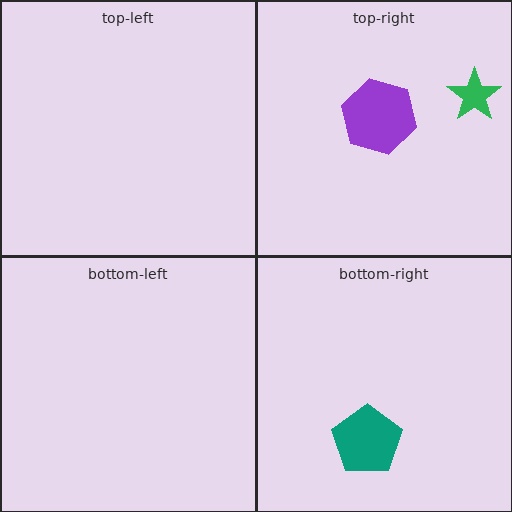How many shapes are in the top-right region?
2.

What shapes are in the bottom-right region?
The teal pentagon.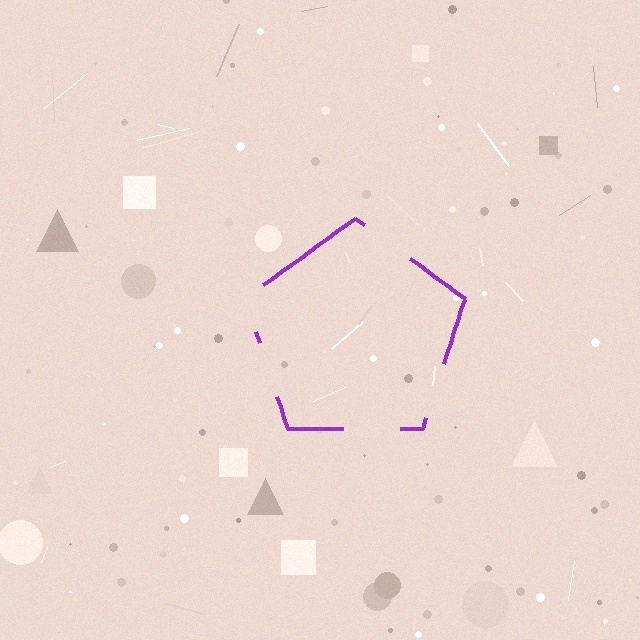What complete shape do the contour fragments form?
The contour fragments form a pentagon.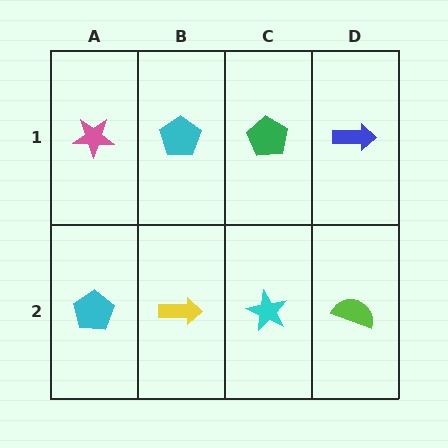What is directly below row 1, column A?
A cyan pentagon.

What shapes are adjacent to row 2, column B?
A cyan pentagon (row 1, column B), a cyan pentagon (row 2, column A), a cyan star (row 2, column C).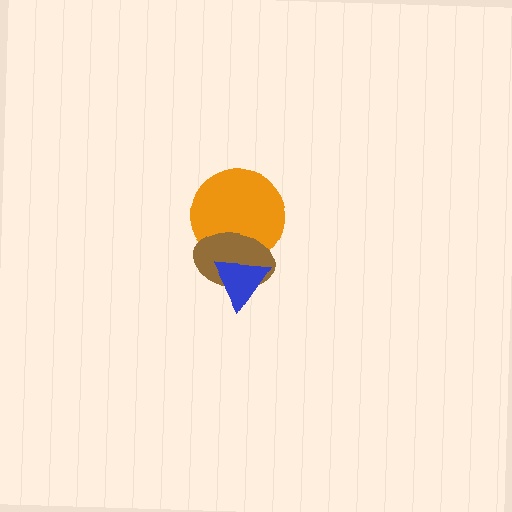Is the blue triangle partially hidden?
No, no other shape covers it.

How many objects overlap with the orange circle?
2 objects overlap with the orange circle.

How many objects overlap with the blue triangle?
2 objects overlap with the blue triangle.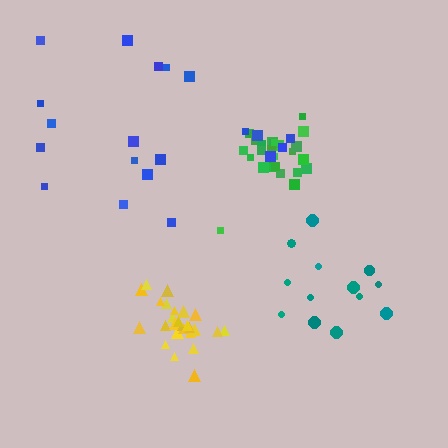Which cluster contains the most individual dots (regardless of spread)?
Green (27).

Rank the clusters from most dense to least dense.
green, yellow, teal, blue.